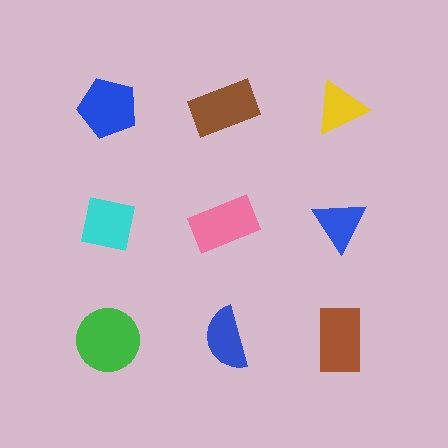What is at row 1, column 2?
A brown rectangle.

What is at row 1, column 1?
A blue pentagon.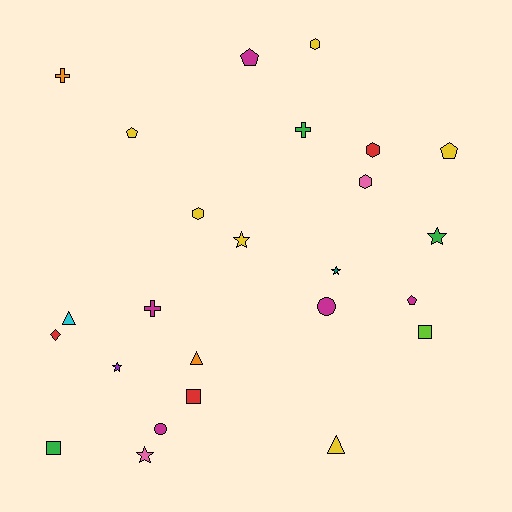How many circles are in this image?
There are 2 circles.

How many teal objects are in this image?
There is 1 teal object.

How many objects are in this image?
There are 25 objects.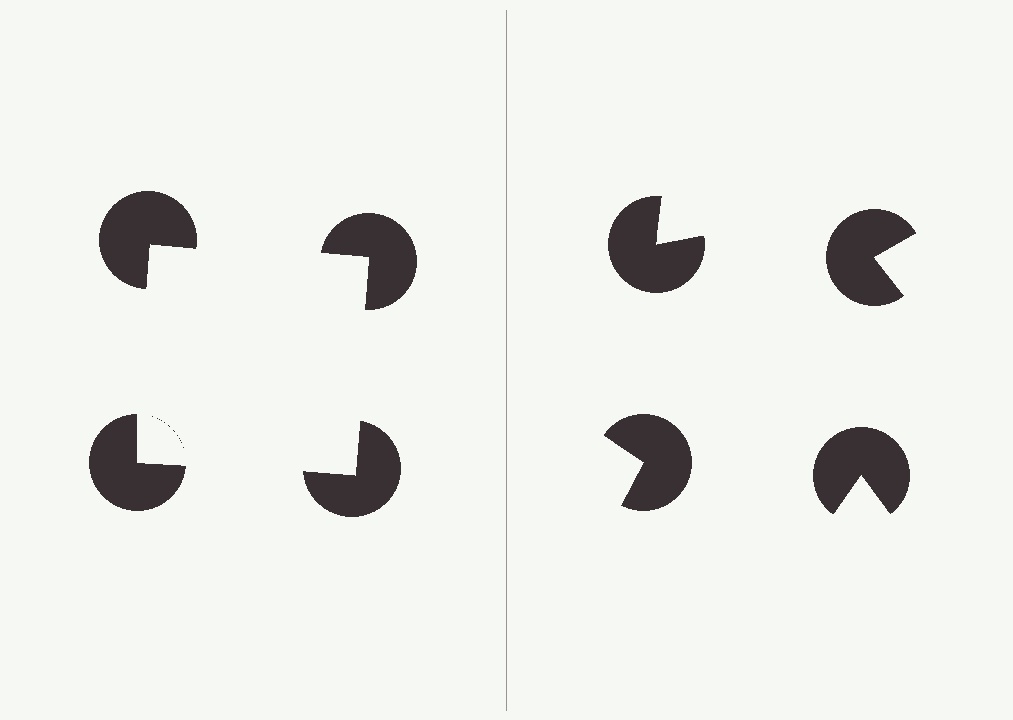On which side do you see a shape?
An illusory square appears on the left side. On the right side the wedge cuts are rotated, so no coherent shape forms.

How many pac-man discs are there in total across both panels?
8 — 4 on each side.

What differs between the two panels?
The pac-man discs are positioned identically on both sides; only the wedge orientations differ. On the left they align to a square; on the right they are misaligned.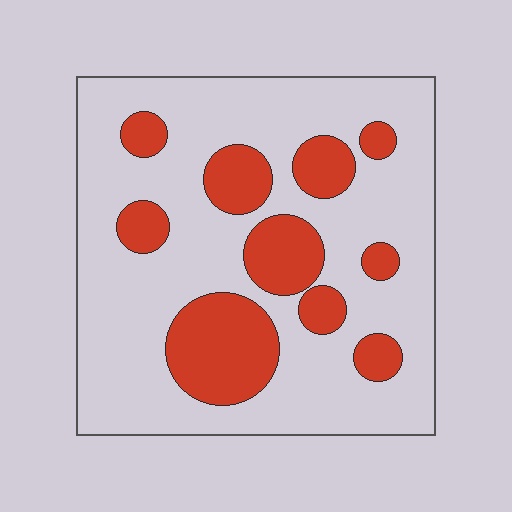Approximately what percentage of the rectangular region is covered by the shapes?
Approximately 25%.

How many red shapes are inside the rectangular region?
10.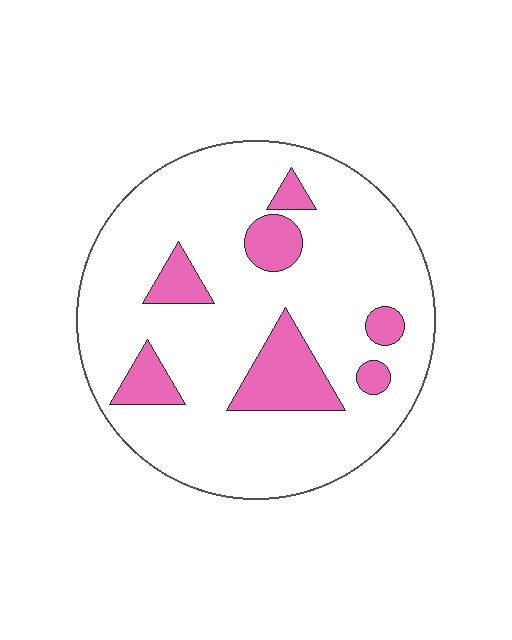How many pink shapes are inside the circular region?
7.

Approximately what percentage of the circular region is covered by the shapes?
Approximately 15%.